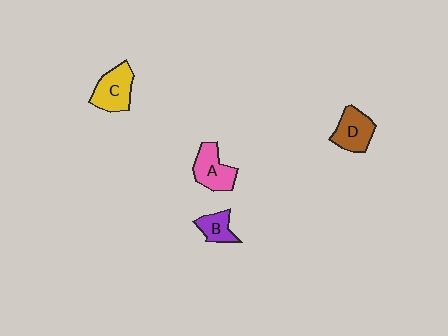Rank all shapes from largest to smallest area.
From largest to smallest: C (yellow), A (pink), D (brown), B (purple).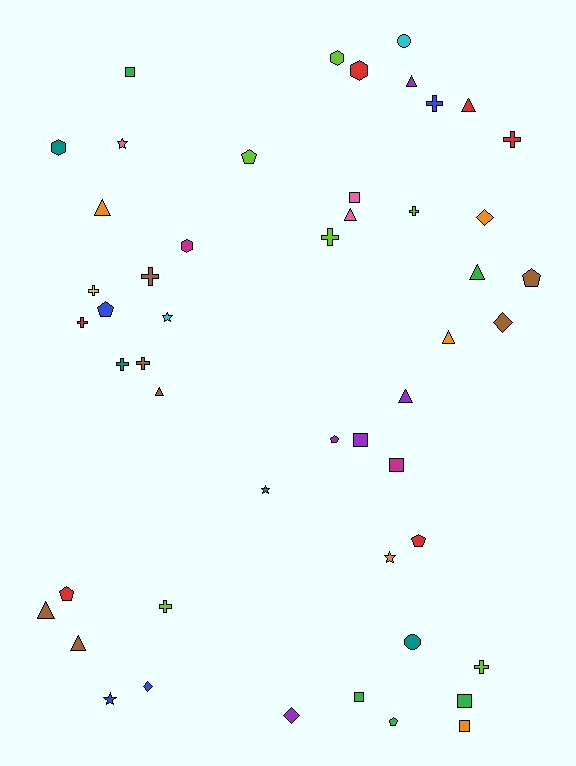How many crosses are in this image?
There are 11 crosses.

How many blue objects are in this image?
There are 4 blue objects.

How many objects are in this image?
There are 50 objects.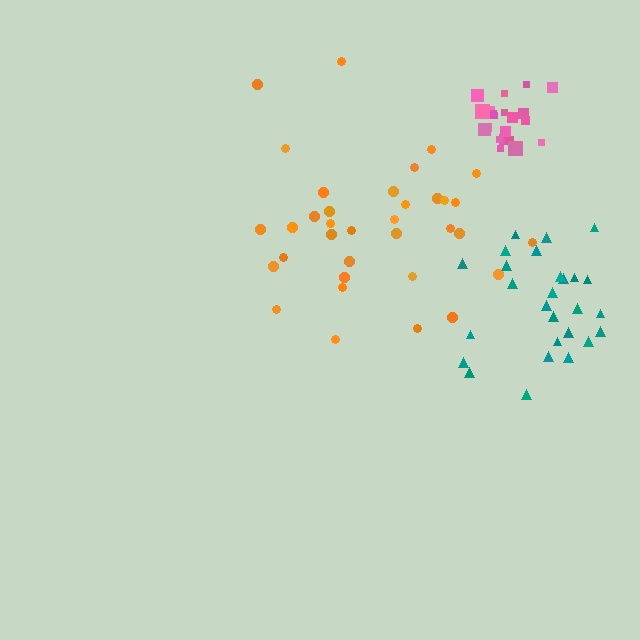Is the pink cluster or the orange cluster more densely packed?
Pink.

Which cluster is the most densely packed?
Pink.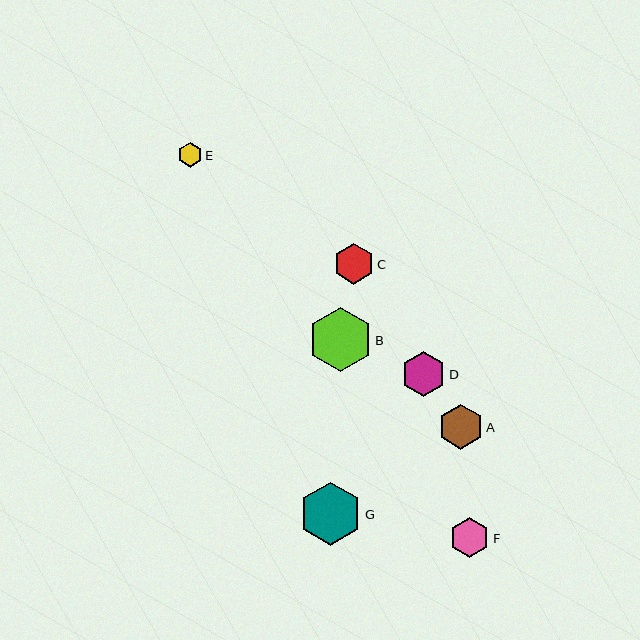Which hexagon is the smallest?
Hexagon E is the smallest with a size of approximately 25 pixels.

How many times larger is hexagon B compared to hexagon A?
Hexagon B is approximately 1.4 times the size of hexagon A.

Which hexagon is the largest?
Hexagon B is the largest with a size of approximately 64 pixels.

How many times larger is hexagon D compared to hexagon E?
Hexagon D is approximately 1.8 times the size of hexagon E.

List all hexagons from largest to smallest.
From largest to smallest: B, G, A, D, C, F, E.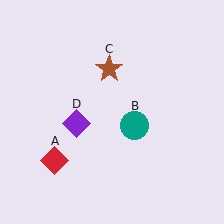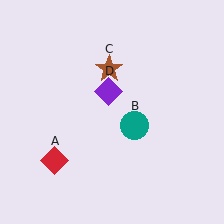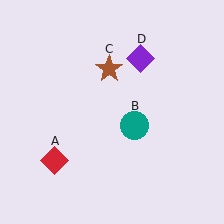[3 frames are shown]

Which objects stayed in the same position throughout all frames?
Red diamond (object A) and teal circle (object B) and brown star (object C) remained stationary.